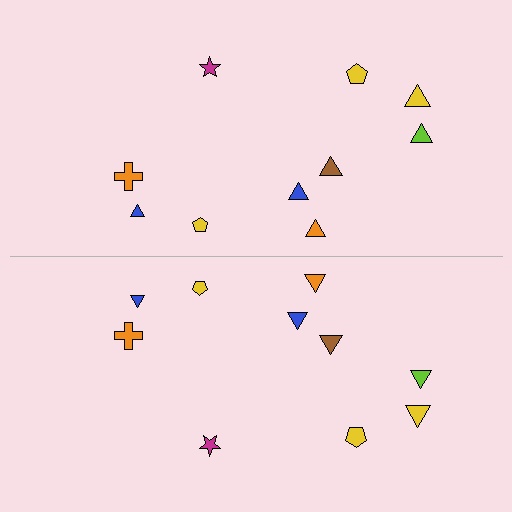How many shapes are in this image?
There are 20 shapes in this image.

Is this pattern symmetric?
Yes, this pattern has bilateral (reflection) symmetry.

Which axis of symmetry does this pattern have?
The pattern has a horizontal axis of symmetry running through the center of the image.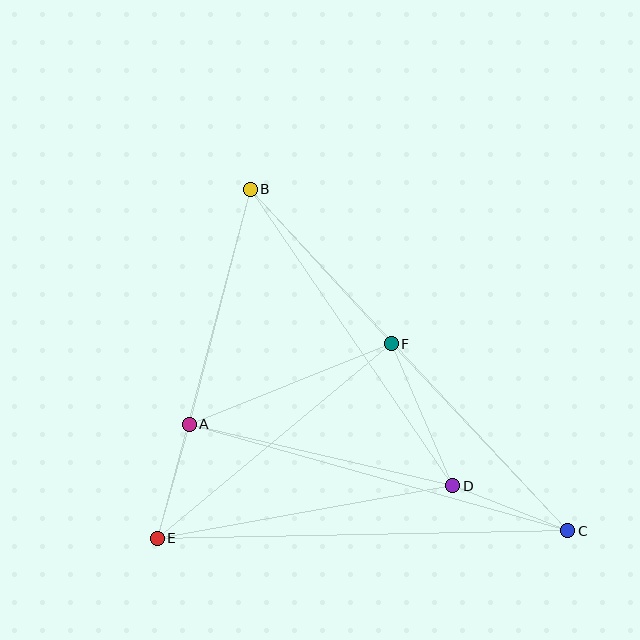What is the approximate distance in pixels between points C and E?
The distance between C and E is approximately 411 pixels.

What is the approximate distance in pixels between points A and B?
The distance between A and B is approximately 243 pixels.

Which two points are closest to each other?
Points A and E are closest to each other.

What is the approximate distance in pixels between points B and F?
The distance between B and F is approximately 209 pixels.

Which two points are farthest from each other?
Points B and C are farthest from each other.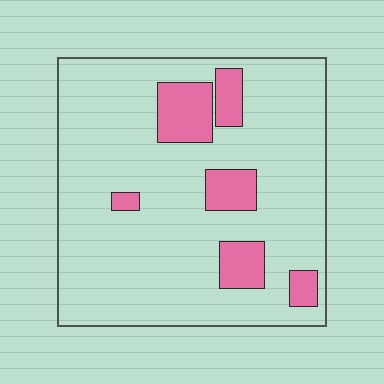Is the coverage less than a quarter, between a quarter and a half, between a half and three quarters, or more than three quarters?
Less than a quarter.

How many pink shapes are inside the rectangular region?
6.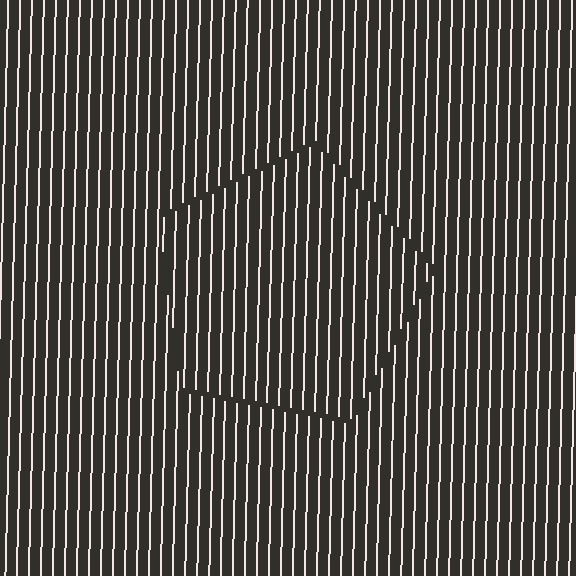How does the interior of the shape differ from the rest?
The interior of the shape contains the same grating, shifted by half a period — the contour is defined by the phase discontinuity where line-ends from the inner and outer gratings abut.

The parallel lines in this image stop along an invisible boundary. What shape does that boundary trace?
An illusory pentagon. The interior of the shape contains the same grating, shifted by half a period — the contour is defined by the phase discontinuity where line-ends from the inner and outer gratings abut.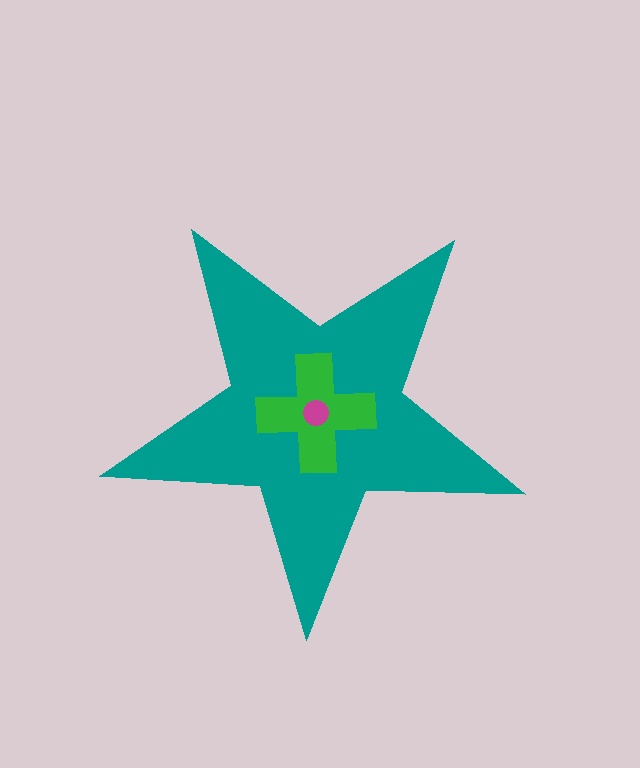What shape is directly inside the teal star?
The green cross.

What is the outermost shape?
The teal star.